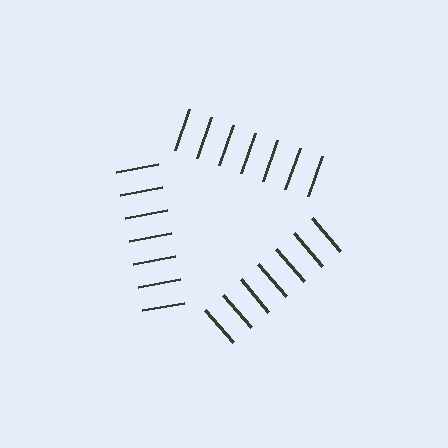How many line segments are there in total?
21 — 7 along each of the 3 edges.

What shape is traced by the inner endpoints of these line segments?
An illusory triangle — the line segments terminate on its edges but no continuous stroke is drawn.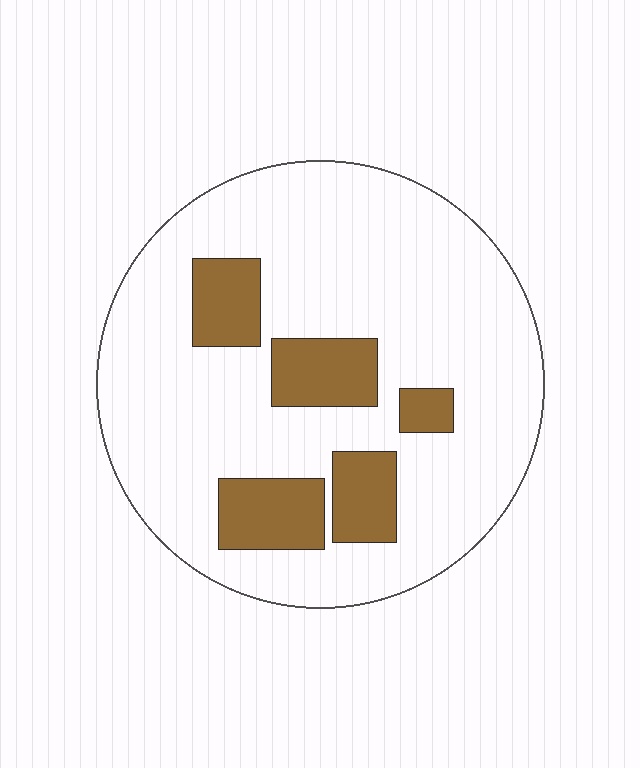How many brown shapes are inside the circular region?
5.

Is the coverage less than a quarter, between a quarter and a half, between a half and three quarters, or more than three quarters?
Less than a quarter.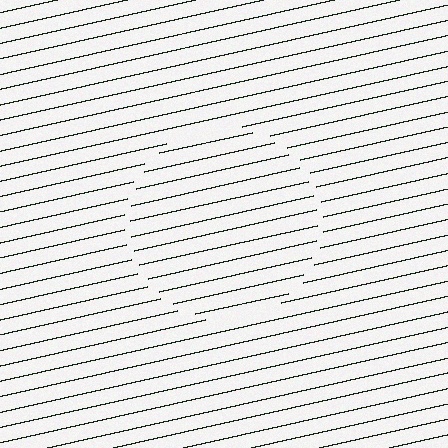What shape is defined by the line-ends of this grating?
An illusory circle. The interior of the shape contains the same grating, shifted by half a period — the contour is defined by the phase discontinuity where line-ends from the inner and outer gratings abut.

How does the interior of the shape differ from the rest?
The interior of the shape contains the same grating, shifted by half a period — the contour is defined by the phase discontinuity where line-ends from the inner and outer gratings abut.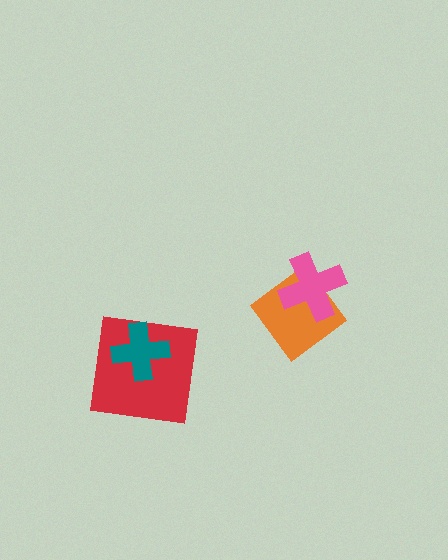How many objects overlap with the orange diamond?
1 object overlaps with the orange diamond.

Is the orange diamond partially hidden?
Yes, it is partially covered by another shape.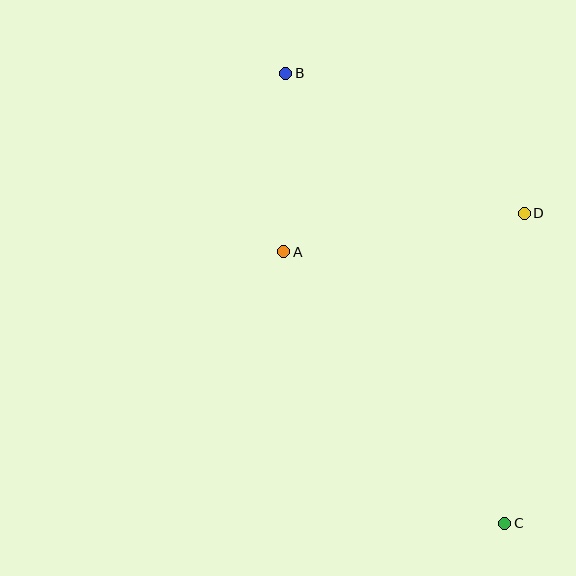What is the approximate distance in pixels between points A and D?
The distance between A and D is approximately 244 pixels.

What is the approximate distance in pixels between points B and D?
The distance between B and D is approximately 276 pixels.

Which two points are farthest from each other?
Points B and C are farthest from each other.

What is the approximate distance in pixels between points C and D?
The distance between C and D is approximately 310 pixels.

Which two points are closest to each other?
Points A and B are closest to each other.